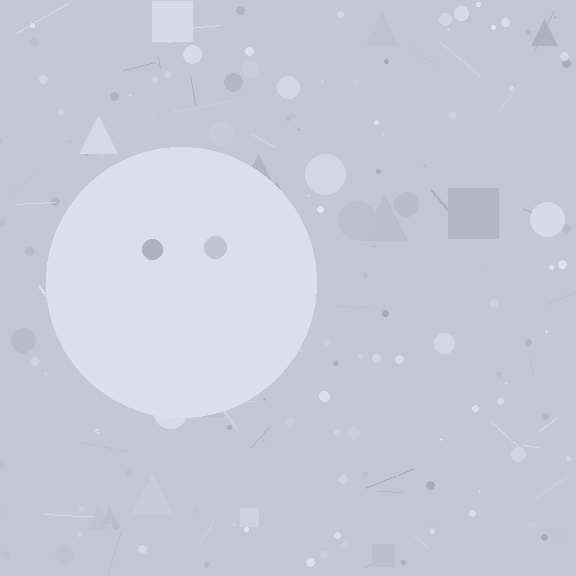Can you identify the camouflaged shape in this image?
The camouflaged shape is a circle.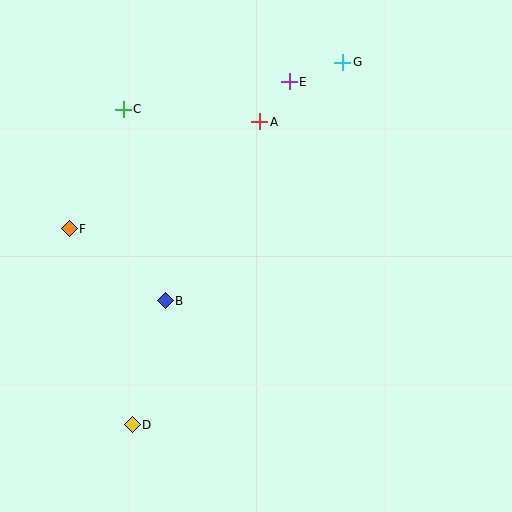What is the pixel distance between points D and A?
The distance between D and A is 329 pixels.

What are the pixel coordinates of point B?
Point B is at (165, 301).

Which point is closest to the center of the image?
Point B at (165, 301) is closest to the center.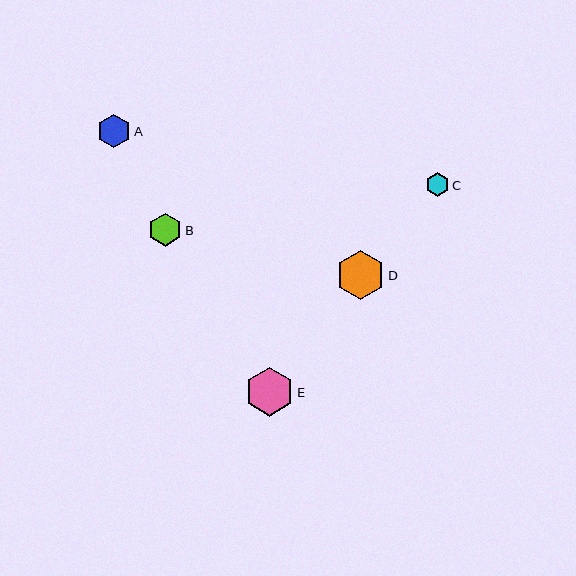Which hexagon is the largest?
Hexagon E is the largest with a size of approximately 49 pixels.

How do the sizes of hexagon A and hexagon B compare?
Hexagon A and hexagon B are approximately the same size.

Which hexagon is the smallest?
Hexagon C is the smallest with a size of approximately 24 pixels.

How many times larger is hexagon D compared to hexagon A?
Hexagon D is approximately 1.4 times the size of hexagon A.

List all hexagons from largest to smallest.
From largest to smallest: E, D, A, B, C.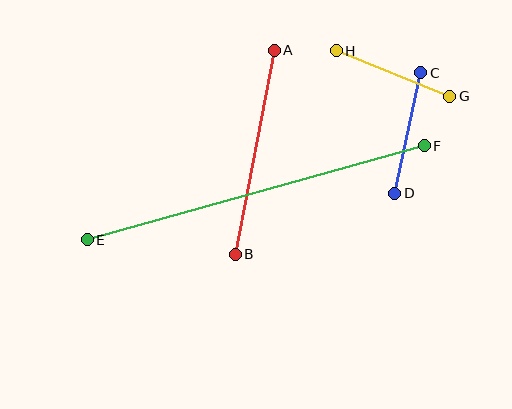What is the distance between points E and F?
The distance is approximately 350 pixels.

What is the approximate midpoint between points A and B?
The midpoint is at approximately (255, 152) pixels.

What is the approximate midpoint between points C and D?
The midpoint is at approximately (408, 133) pixels.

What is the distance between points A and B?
The distance is approximately 208 pixels.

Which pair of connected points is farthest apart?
Points E and F are farthest apart.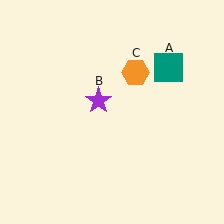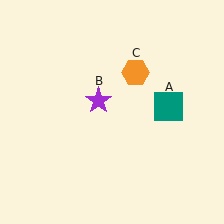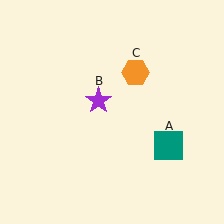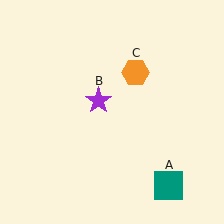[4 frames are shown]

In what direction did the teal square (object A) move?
The teal square (object A) moved down.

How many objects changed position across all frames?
1 object changed position: teal square (object A).